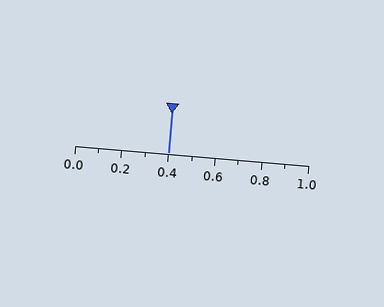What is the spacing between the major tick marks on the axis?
The major ticks are spaced 0.2 apart.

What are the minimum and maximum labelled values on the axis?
The axis runs from 0.0 to 1.0.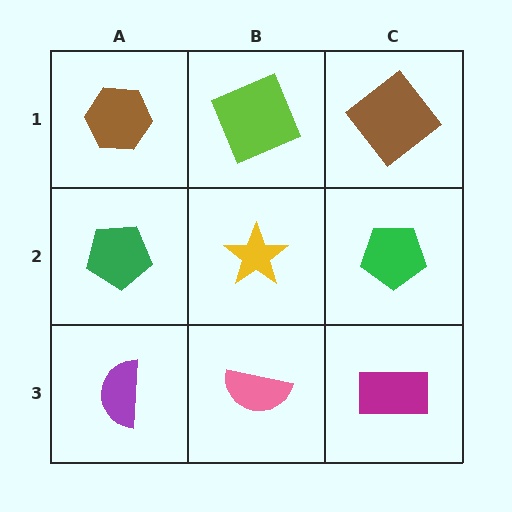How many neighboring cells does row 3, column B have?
3.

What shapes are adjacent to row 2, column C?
A brown diamond (row 1, column C), a magenta rectangle (row 3, column C), a yellow star (row 2, column B).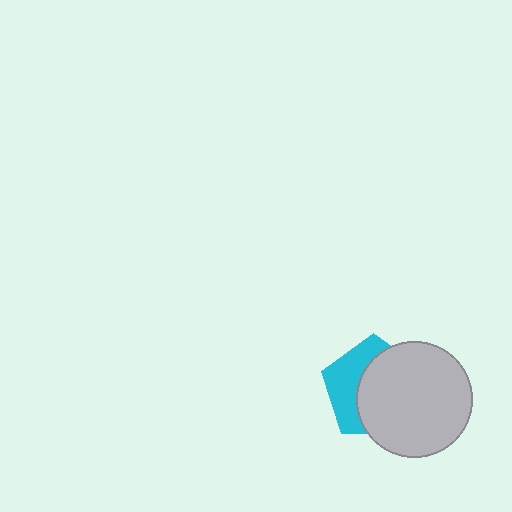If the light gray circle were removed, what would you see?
You would see the complete cyan pentagon.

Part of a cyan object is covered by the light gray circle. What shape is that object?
It is a pentagon.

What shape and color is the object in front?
The object in front is a light gray circle.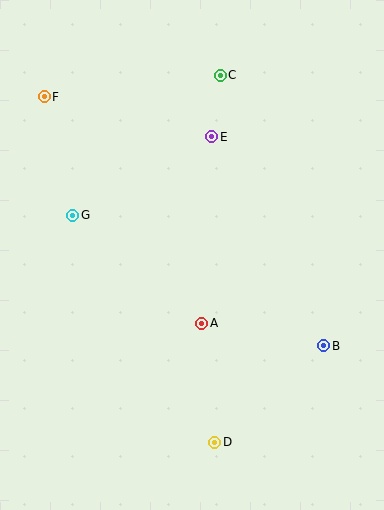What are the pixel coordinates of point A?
Point A is at (202, 323).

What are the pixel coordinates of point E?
Point E is at (212, 137).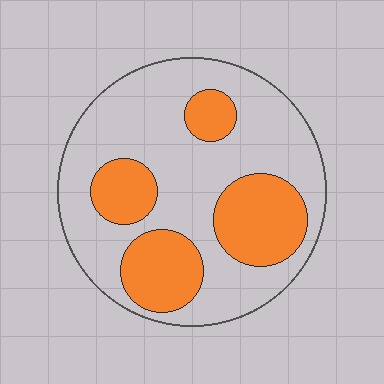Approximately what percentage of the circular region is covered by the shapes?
Approximately 30%.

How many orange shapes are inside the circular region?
4.